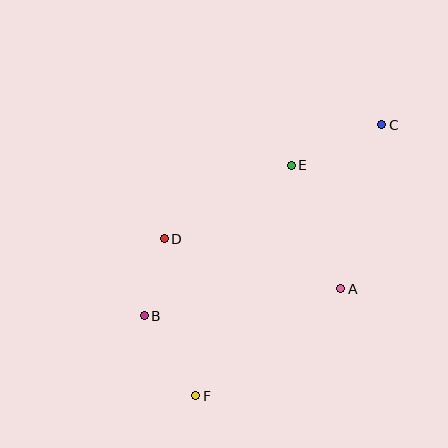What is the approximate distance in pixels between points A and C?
The distance between A and C is approximately 169 pixels.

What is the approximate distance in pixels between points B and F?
The distance between B and F is approximately 95 pixels.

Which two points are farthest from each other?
Points C and F are farthest from each other.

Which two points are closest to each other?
Points B and D are closest to each other.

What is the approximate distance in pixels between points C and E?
The distance between C and E is approximately 99 pixels.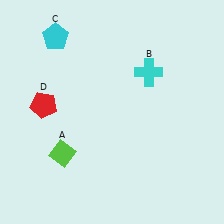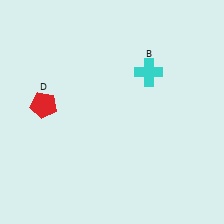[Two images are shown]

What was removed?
The lime diamond (A), the cyan pentagon (C) were removed in Image 2.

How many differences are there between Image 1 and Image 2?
There are 2 differences between the two images.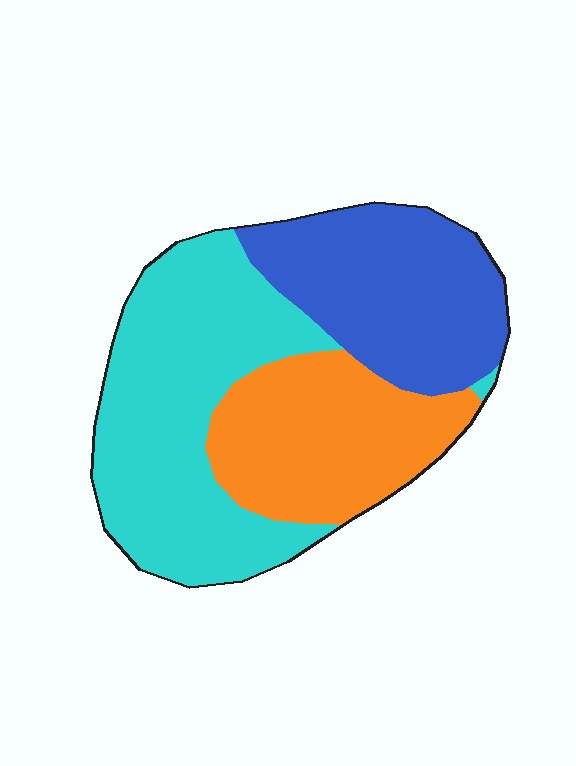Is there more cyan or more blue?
Cyan.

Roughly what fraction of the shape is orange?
Orange takes up about one quarter (1/4) of the shape.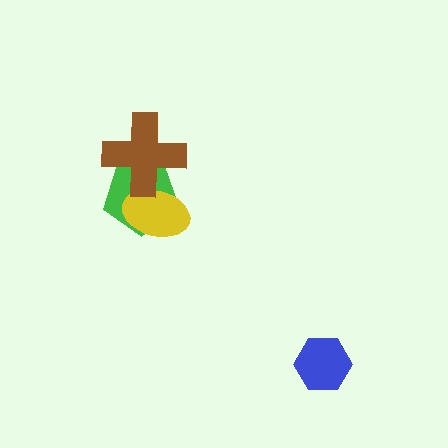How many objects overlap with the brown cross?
2 objects overlap with the brown cross.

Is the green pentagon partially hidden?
Yes, it is partially covered by another shape.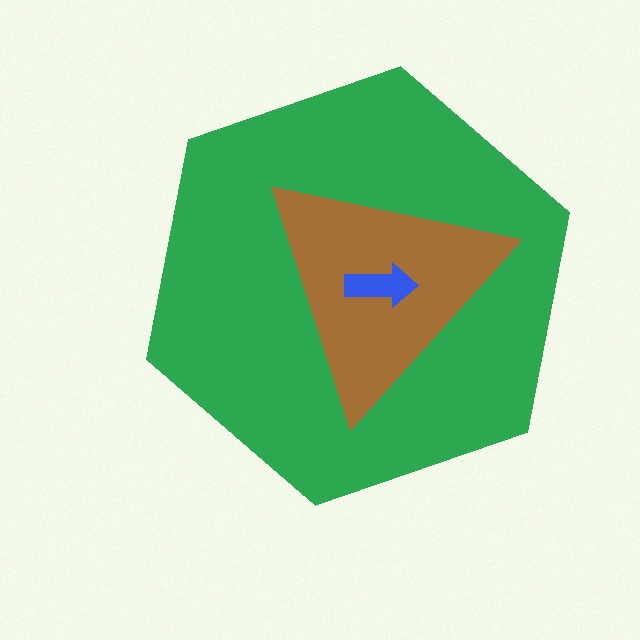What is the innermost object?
The blue arrow.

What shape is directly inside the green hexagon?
The brown triangle.